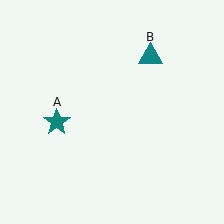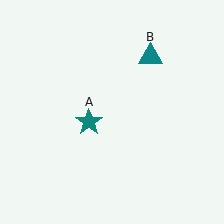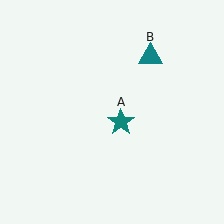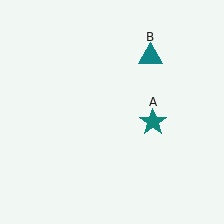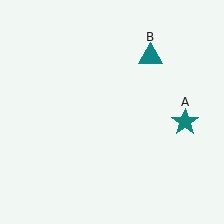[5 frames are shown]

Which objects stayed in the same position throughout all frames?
Teal triangle (object B) remained stationary.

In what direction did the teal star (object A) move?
The teal star (object A) moved right.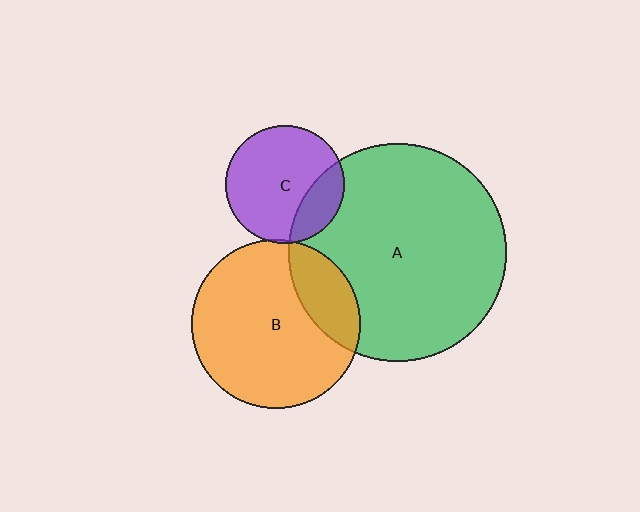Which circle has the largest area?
Circle A (green).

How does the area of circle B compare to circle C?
Approximately 2.0 times.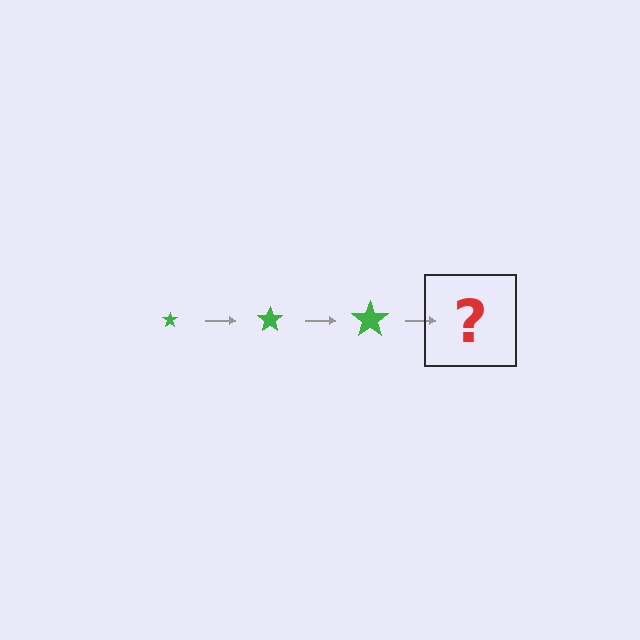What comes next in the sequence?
The next element should be a green star, larger than the previous one.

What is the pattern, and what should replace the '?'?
The pattern is that the star gets progressively larger each step. The '?' should be a green star, larger than the previous one.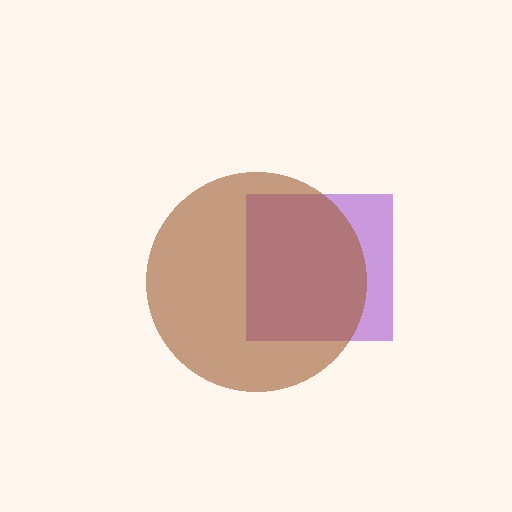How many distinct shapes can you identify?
There are 2 distinct shapes: a purple square, a brown circle.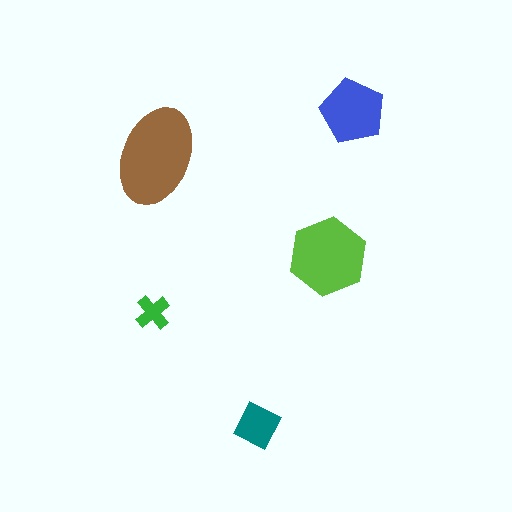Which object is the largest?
The brown ellipse.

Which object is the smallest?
The green cross.